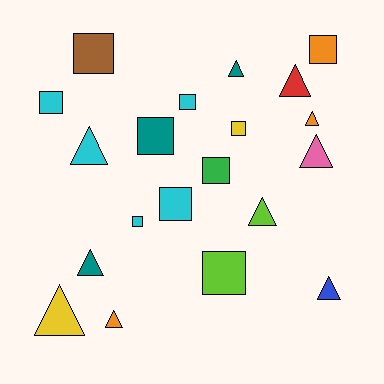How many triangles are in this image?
There are 10 triangles.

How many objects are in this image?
There are 20 objects.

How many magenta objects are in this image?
There are no magenta objects.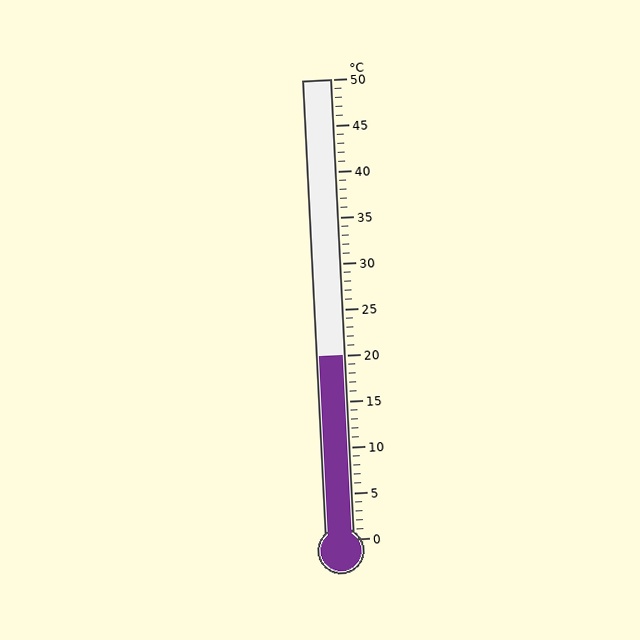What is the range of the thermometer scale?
The thermometer scale ranges from 0°C to 50°C.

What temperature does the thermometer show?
The thermometer shows approximately 20°C.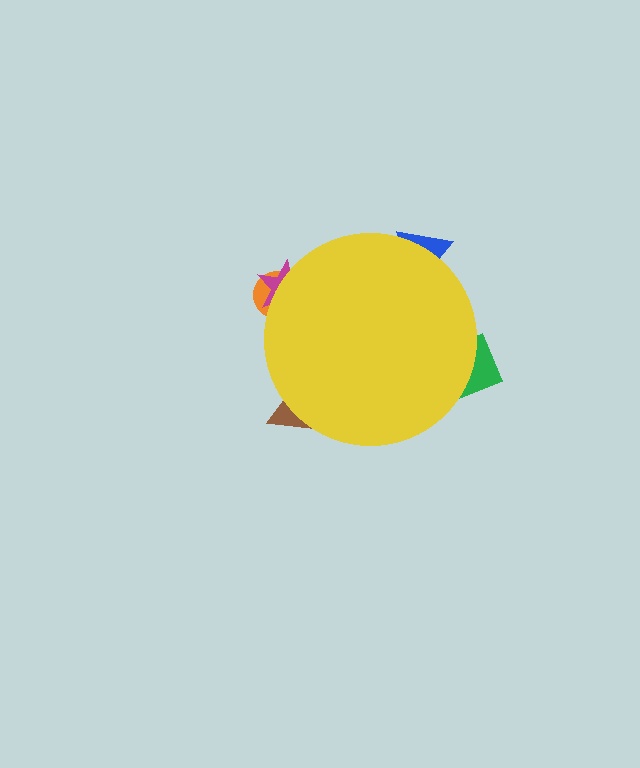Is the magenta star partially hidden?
Yes, the magenta star is partially hidden behind the yellow circle.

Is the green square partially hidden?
Yes, the green square is partially hidden behind the yellow circle.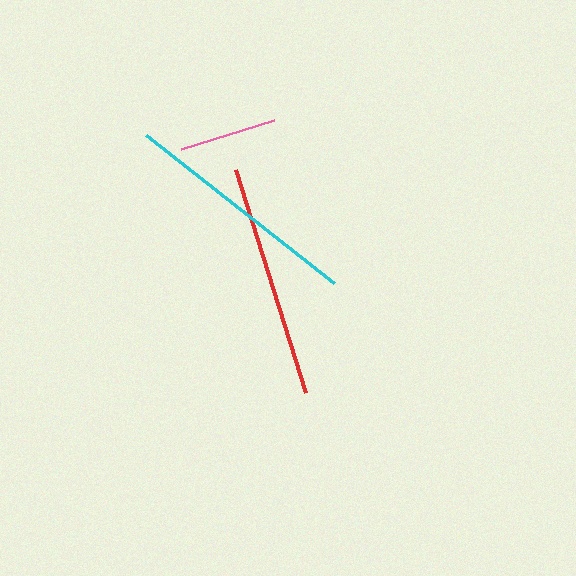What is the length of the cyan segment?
The cyan segment is approximately 239 pixels long.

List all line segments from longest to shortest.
From longest to shortest: cyan, red, pink.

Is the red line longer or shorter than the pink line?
The red line is longer than the pink line.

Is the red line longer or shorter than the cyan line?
The cyan line is longer than the red line.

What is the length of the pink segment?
The pink segment is approximately 97 pixels long.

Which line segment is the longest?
The cyan line is the longest at approximately 239 pixels.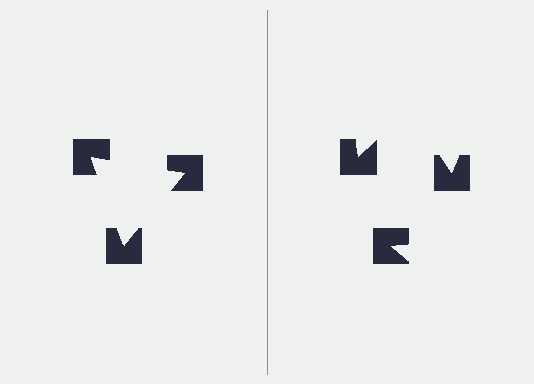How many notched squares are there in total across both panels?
6 — 3 on each side.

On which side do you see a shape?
An illusory triangle appears on the left side. On the right side the wedge cuts are rotated, so no coherent shape forms.